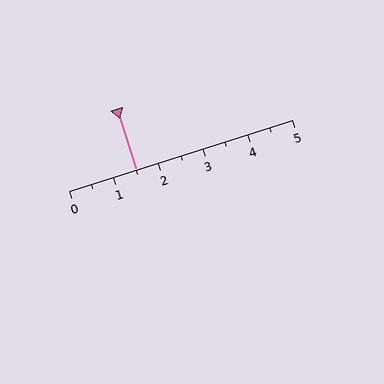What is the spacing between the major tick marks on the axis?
The major ticks are spaced 1 apart.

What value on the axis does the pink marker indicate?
The marker indicates approximately 1.5.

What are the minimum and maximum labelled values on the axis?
The axis runs from 0 to 5.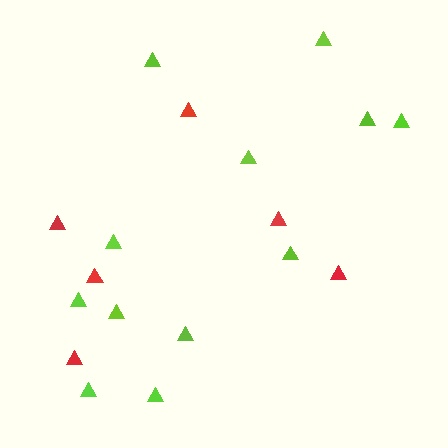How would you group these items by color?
There are 2 groups: one group of lime triangles (12) and one group of red triangles (6).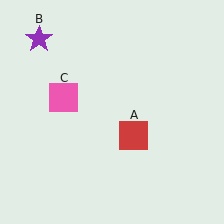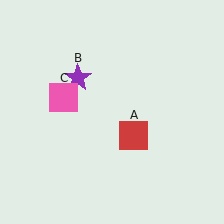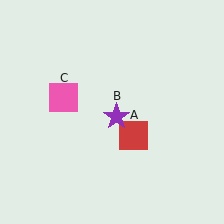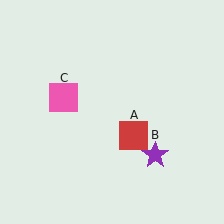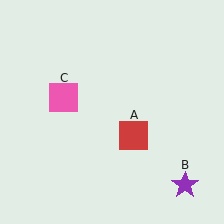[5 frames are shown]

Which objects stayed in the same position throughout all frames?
Red square (object A) and pink square (object C) remained stationary.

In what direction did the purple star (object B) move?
The purple star (object B) moved down and to the right.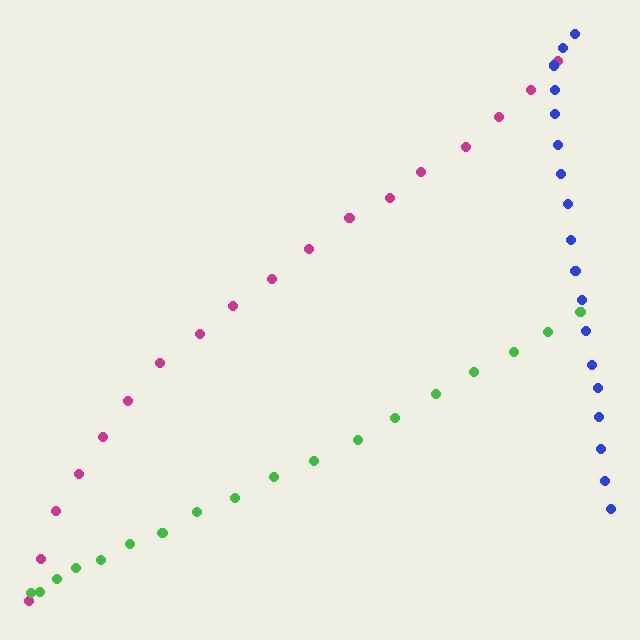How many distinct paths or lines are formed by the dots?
There are 3 distinct paths.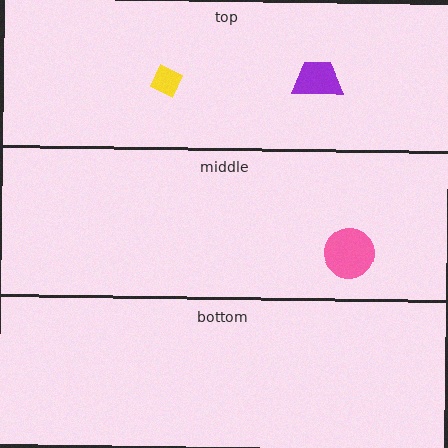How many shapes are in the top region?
2.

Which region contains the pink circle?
The middle region.